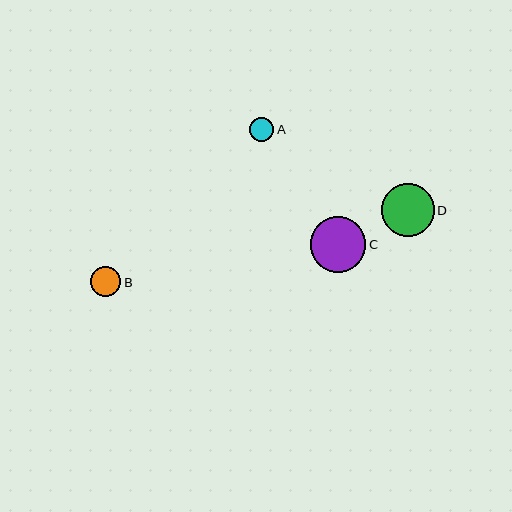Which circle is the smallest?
Circle A is the smallest with a size of approximately 24 pixels.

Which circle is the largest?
Circle C is the largest with a size of approximately 56 pixels.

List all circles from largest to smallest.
From largest to smallest: C, D, B, A.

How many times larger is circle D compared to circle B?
Circle D is approximately 1.7 times the size of circle B.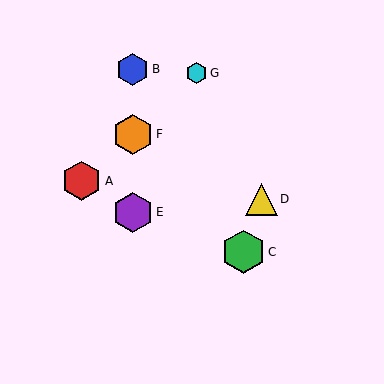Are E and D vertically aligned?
No, E is at x≈133 and D is at x≈261.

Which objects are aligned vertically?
Objects B, E, F are aligned vertically.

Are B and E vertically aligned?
Yes, both are at x≈133.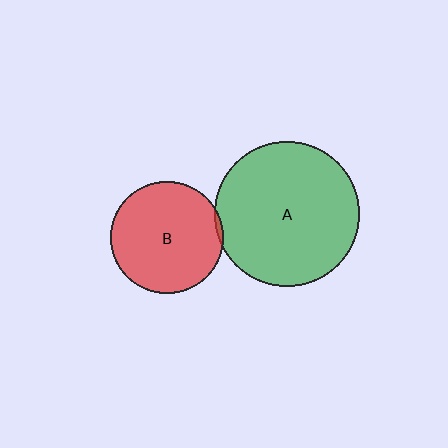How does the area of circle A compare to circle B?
Approximately 1.6 times.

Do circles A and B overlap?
Yes.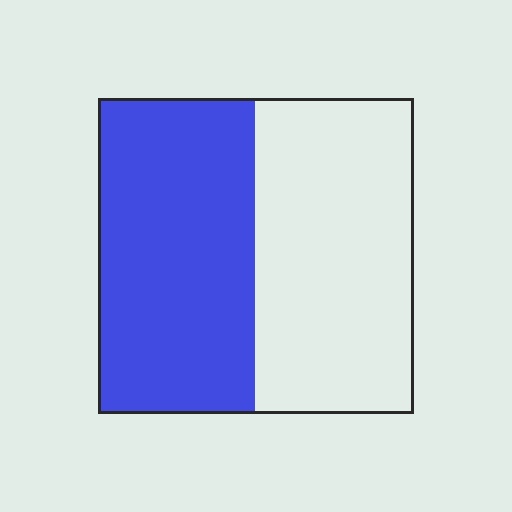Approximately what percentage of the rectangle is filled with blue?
Approximately 50%.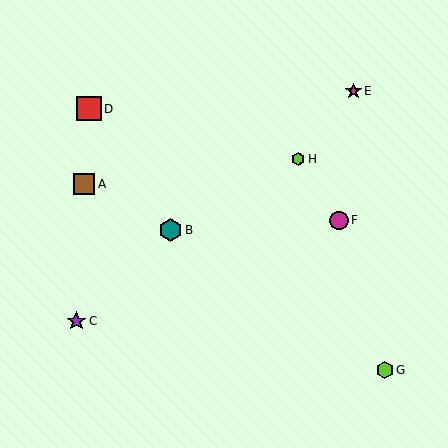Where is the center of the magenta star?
The center of the magenta star is at (353, 91).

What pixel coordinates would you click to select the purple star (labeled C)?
Click at (76, 321) to select the purple star C.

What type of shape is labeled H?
Shape H is a lime hexagon.